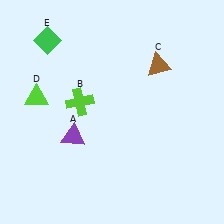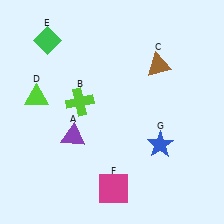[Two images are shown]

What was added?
A magenta square (F), a blue star (G) were added in Image 2.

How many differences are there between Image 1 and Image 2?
There are 2 differences between the two images.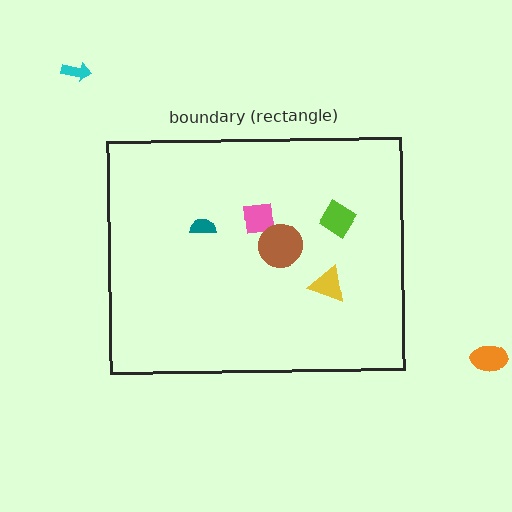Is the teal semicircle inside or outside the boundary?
Inside.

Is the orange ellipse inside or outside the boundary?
Outside.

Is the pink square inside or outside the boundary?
Inside.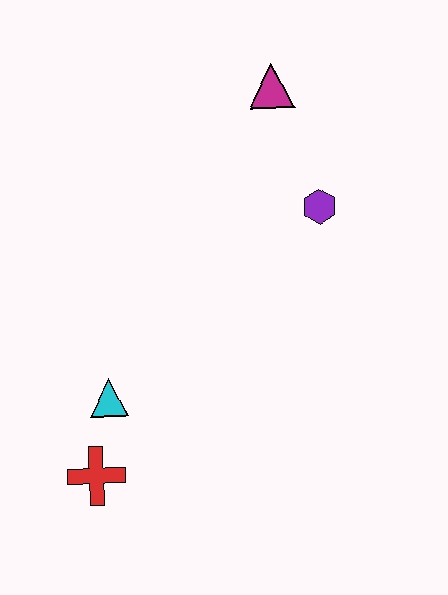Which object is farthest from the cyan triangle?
The magenta triangle is farthest from the cyan triangle.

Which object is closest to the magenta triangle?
The purple hexagon is closest to the magenta triangle.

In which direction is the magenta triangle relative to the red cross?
The magenta triangle is above the red cross.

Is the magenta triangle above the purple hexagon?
Yes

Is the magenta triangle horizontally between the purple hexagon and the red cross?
Yes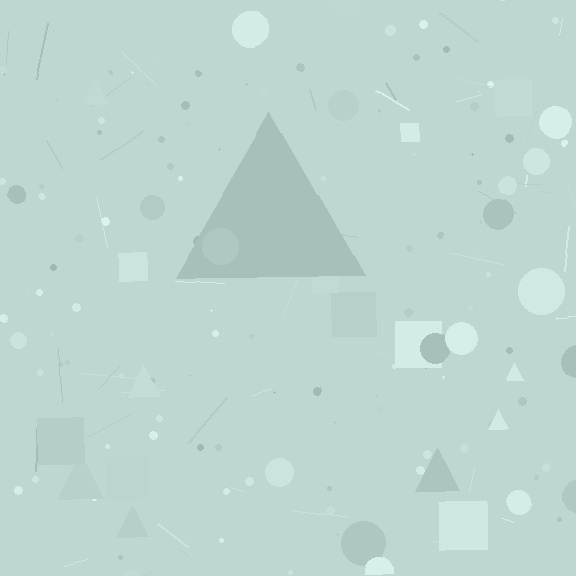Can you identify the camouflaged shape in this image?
The camouflaged shape is a triangle.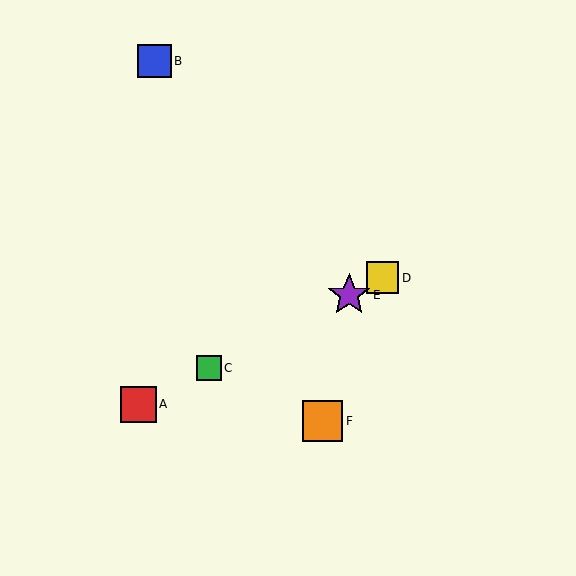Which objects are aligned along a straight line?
Objects A, C, D, E are aligned along a straight line.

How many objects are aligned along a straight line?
4 objects (A, C, D, E) are aligned along a straight line.